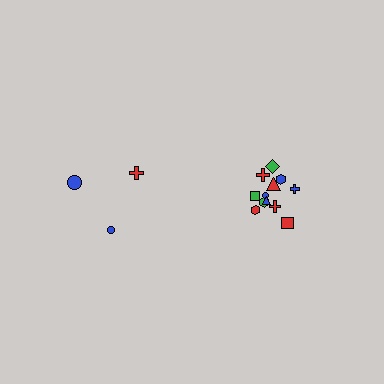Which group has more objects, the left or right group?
The right group.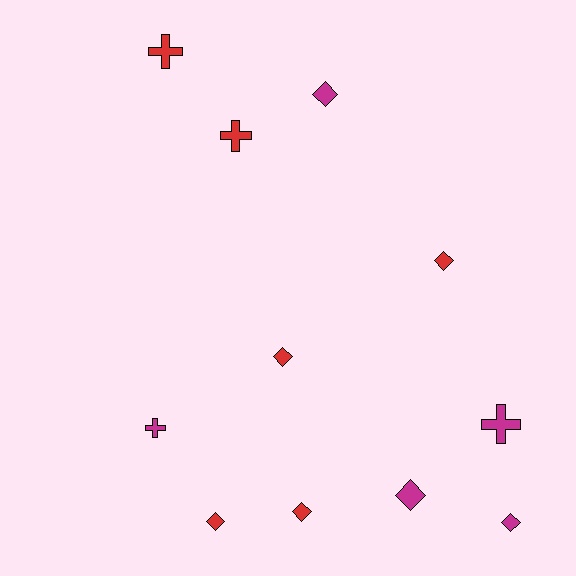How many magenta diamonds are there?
There are 3 magenta diamonds.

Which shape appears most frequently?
Diamond, with 7 objects.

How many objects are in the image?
There are 11 objects.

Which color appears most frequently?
Red, with 6 objects.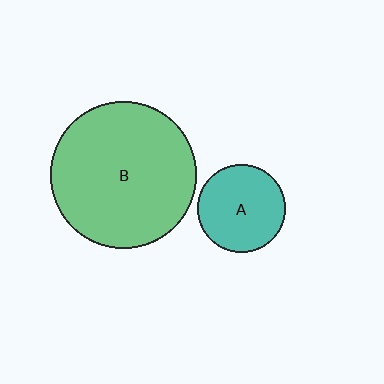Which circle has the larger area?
Circle B (green).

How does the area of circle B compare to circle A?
Approximately 2.8 times.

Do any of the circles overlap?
No, none of the circles overlap.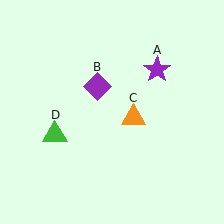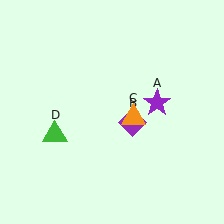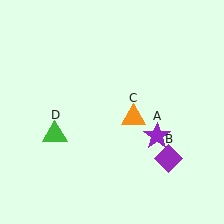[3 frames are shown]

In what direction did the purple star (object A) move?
The purple star (object A) moved down.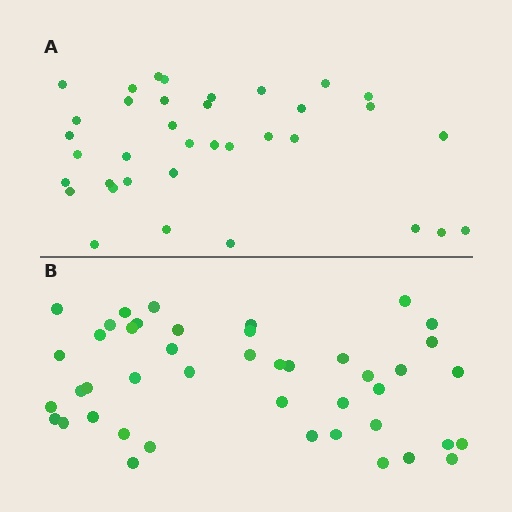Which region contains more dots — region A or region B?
Region B (the bottom region) has more dots.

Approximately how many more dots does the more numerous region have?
Region B has roughly 8 or so more dots than region A.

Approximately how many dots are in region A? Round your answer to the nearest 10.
About 40 dots. (The exact count is 36, which rounds to 40.)